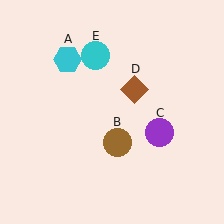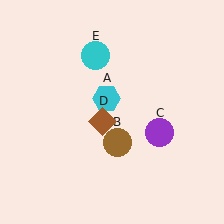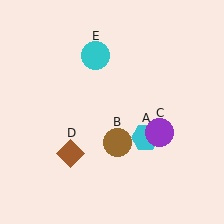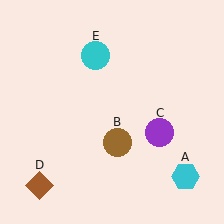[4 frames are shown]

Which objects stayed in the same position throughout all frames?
Brown circle (object B) and purple circle (object C) and cyan circle (object E) remained stationary.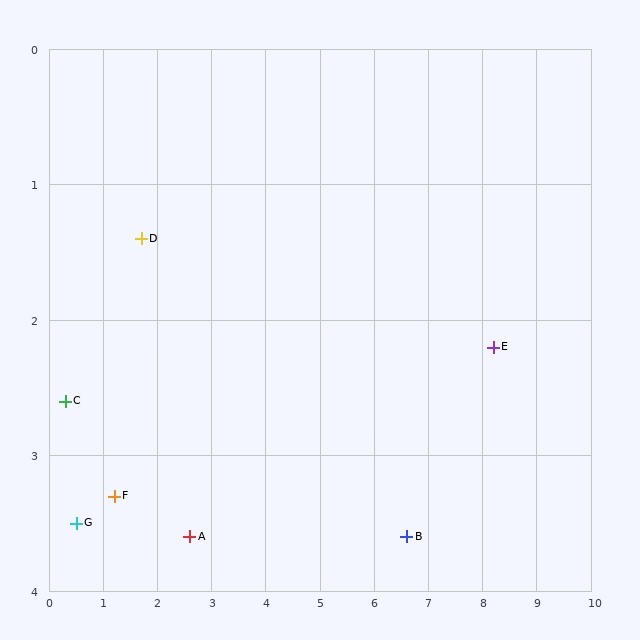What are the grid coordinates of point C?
Point C is at approximately (0.3, 2.6).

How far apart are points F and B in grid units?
Points F and B are about 5.4 grid units apart.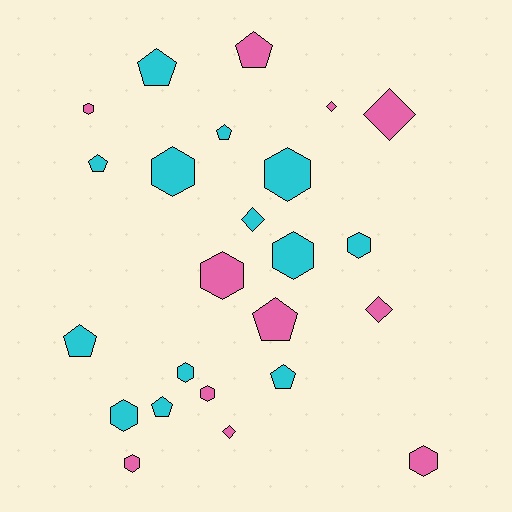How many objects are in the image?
There are 24 objects.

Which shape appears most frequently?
Hexagon, with 11 objects.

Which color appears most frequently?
Cyan, with 13 objects.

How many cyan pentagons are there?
There are 6 cyan pentagons.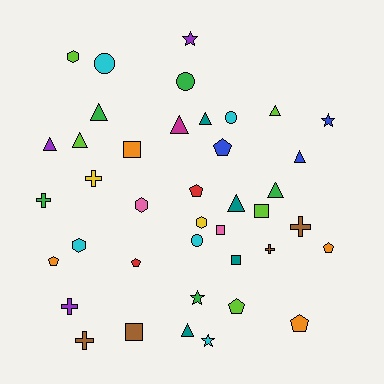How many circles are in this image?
There are 4 circles.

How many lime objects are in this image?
There are 5 lime objects.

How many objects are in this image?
There are 40 objects.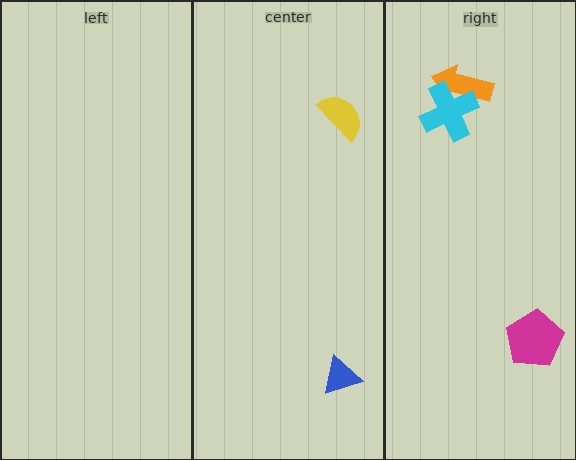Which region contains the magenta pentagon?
The right region.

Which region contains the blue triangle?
The center region.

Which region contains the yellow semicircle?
The center region.